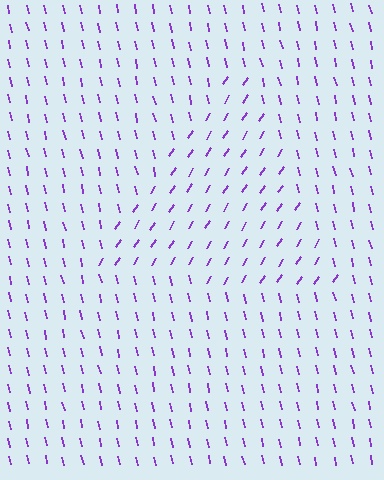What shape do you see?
I see a triangle.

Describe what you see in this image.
The image is filled with small purple line segments. A triangle region in the image has lines oriented differently from the surrounding lines, creating a visible texture boundary.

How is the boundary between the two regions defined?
The boundary is defined purely by a change in line orientation (approximately 45 degrees difference). All lines are the same color and thickness.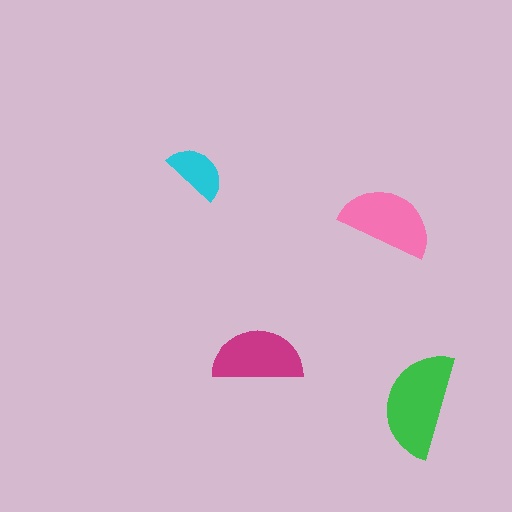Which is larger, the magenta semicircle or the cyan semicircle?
The magenta one.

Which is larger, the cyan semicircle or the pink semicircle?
The pink one.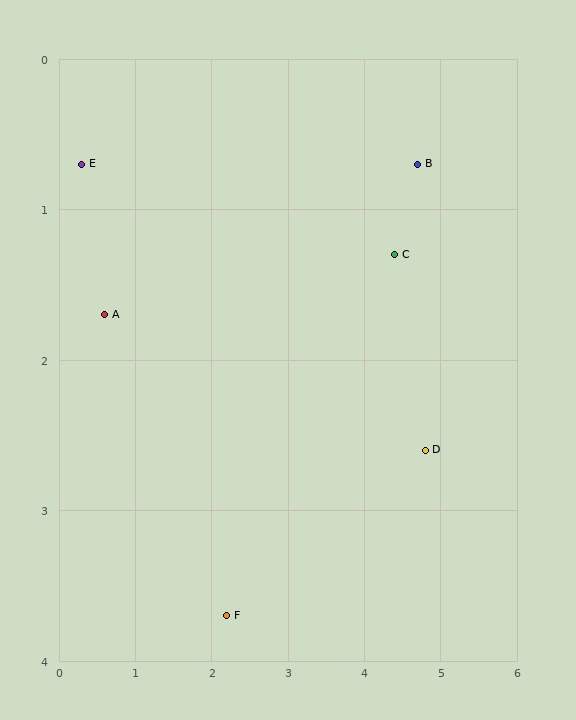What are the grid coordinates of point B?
Point B is at approximately (4.7, 0.7).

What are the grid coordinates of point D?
Point D is at approximately (4.8, 2.6).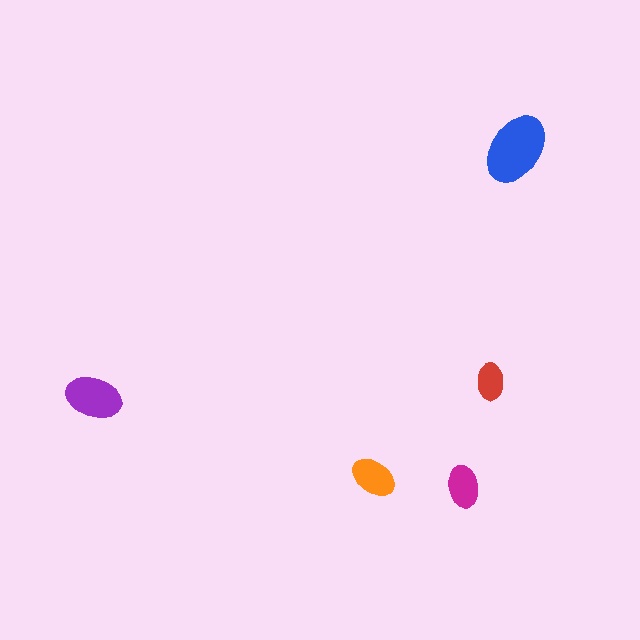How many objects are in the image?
There are 5 objects in the image.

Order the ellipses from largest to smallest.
the blue one, the purple one, the orange one, the magenta one, the red one.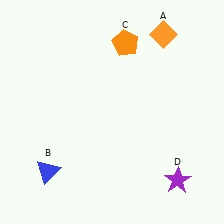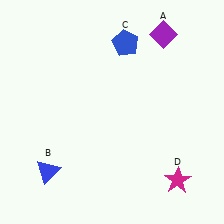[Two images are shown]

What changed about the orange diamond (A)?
In Image 1, A is orange. In Image 2, it changed to purple.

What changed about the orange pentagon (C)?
In Image 1, C is orange. In Image 2, it changed to blue.